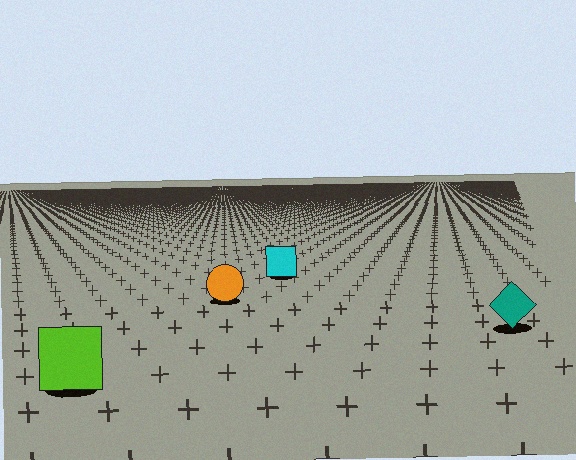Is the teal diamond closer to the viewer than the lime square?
No. The lime square is closer — you can tell from the texture gradient: the ground texture is coarser near it.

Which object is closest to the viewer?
The lime square is closest. The texture marks near it are larger and more spread out.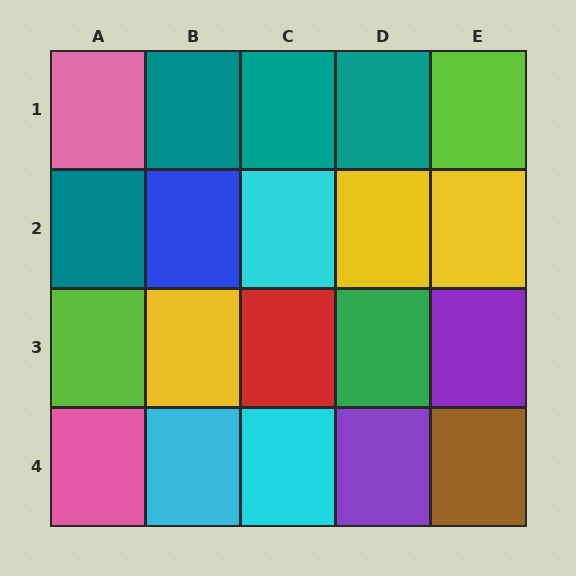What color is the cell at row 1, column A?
Pink.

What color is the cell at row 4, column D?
Purple.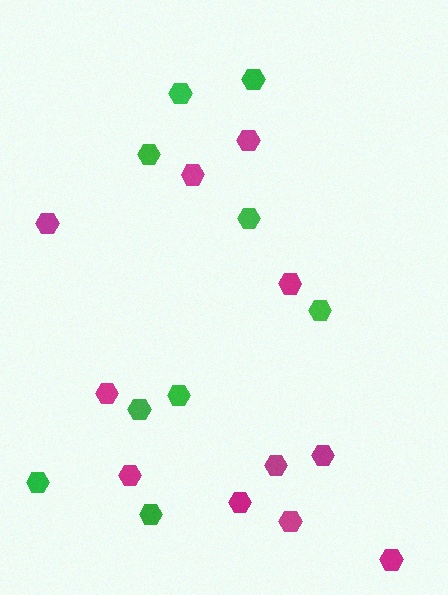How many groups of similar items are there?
There are 2 groups: one group of magenta hexagons (11) and one group of green hexagons (9).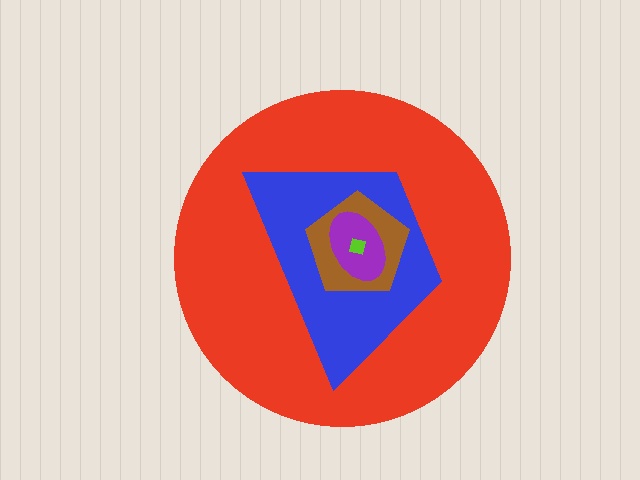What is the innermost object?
The lime square.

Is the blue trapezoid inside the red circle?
Yes.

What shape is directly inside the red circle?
The blue trapezoid.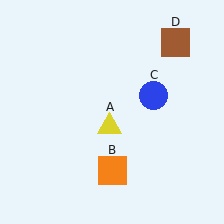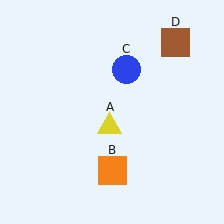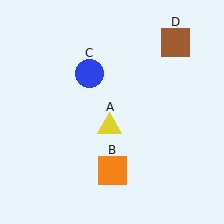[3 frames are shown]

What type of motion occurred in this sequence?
The blue circle (object C) rotated counterclockwise around the center of the scene.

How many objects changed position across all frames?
1 object changed position: blue circle (object C).